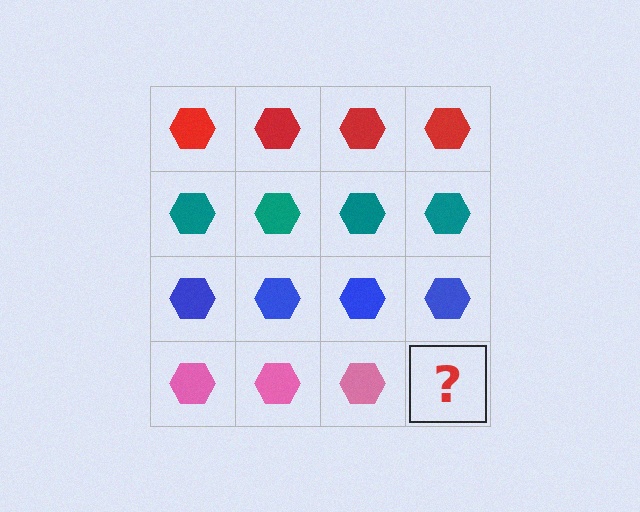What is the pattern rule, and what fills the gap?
The rule is that each row has a consistent color. The gap should be filled with a pink hexagon.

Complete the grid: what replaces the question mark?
The question mark should be replaced with a pink hexagon.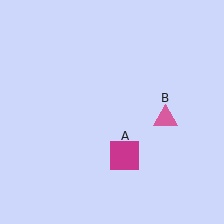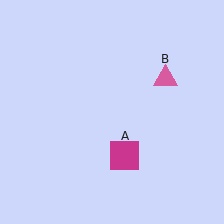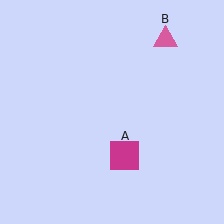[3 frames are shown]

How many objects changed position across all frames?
1 object changed position: pink triangle (object B).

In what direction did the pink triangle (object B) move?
The pink triangle (object B) moved up.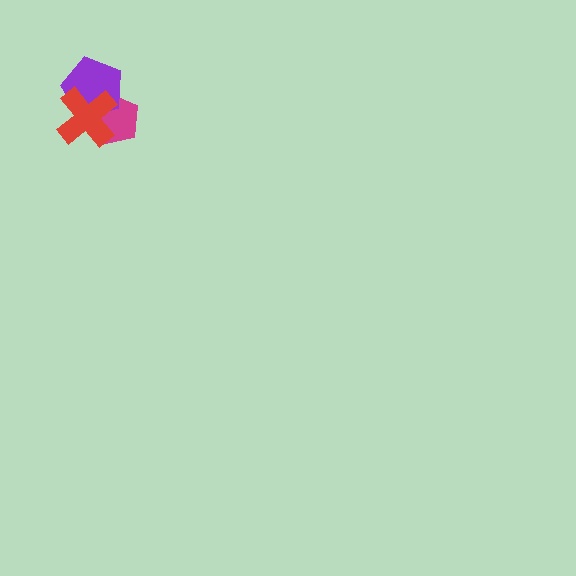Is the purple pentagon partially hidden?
Yes, it is partially covered by another shape.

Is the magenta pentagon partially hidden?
Yes, it is partially covered by another shape.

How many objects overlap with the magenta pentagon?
2 objects overlap with the magenta pentagon.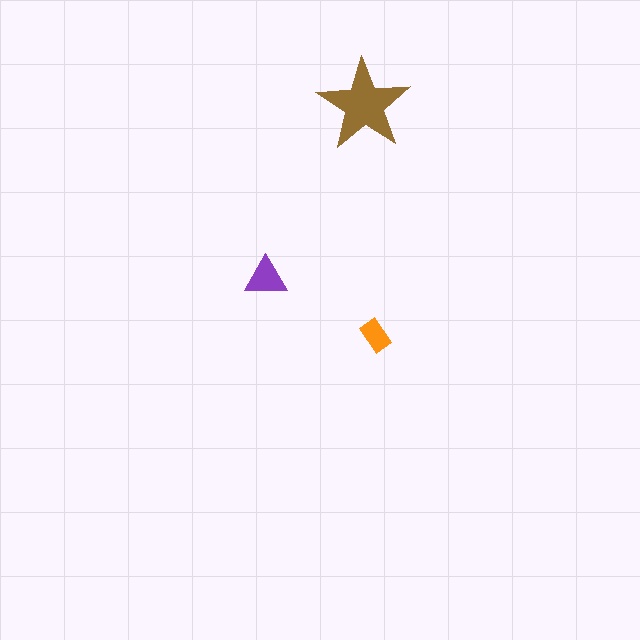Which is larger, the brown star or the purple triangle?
The brown star.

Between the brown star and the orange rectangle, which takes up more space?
The brown star.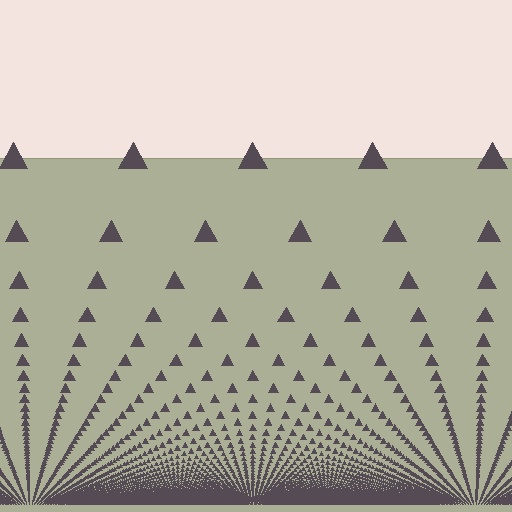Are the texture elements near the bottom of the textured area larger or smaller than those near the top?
Smaller. The gradient is inverted — elements near the bottom are smaller and denser.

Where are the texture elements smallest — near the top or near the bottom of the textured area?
Near the bottom.